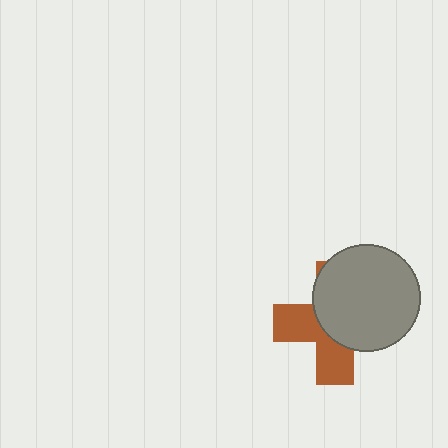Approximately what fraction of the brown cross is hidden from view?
Roughly 57% of the brown cross is hidden behind the gray circle.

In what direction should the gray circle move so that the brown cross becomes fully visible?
The gray circle should move toward the upper-right. That is the shortest direction to clear the overlap and leave the brown cross fully visible.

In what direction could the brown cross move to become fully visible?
The brown cross could move toward the lower-left. That would shift it out from behind the gray circle entirely.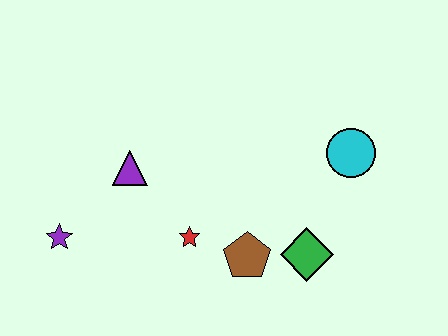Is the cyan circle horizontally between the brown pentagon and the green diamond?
No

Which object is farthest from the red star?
The cyan circle is farthest from the red star.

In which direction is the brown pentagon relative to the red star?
The brown pentagon is to the right of the red star.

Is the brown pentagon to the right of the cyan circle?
No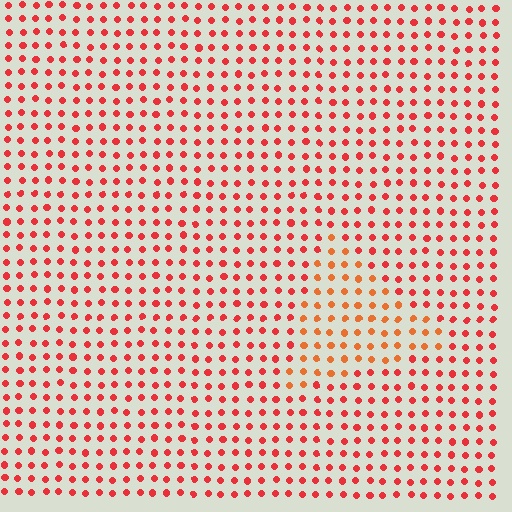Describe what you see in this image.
The image is filled with small red elements in a uniform arrangement. A triangle-shaped region is visible where the elements are tinted to a slightly different hue, forming a subtle color boundary.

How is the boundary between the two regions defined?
The boundary is defined purely by a slight shift in hue (about 24 degrees). Spacing, size, and orientation are identical on both sides.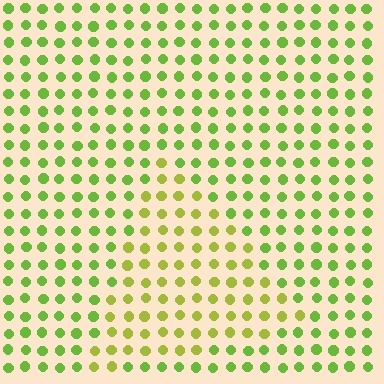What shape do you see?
I see a triangle.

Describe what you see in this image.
The image is filled with small lime elements in a uniform arrangement. A triangle-shaped region is visible where the elements are tinted to a slightly different hue, forming a subtle color boundary.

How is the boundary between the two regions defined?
The boundary is defined purely by a slight shift in hue (about 26 degrees). Spacing, size, and orientation are identical on both sides.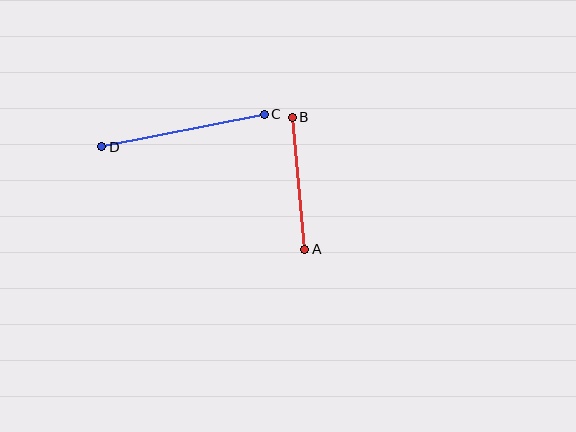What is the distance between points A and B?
The distance is approximately 132 pixels.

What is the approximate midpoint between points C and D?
The midpoint is at approximately (183, 131) pixels.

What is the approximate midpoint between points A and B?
The midpoint is at approximately (299, 183) pixels.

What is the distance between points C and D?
The distance is approximately 166 pixels.